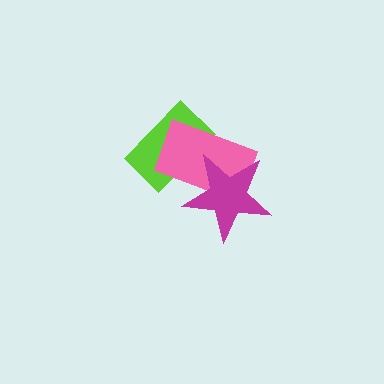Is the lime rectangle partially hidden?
Yes, it is partially covered by another shape.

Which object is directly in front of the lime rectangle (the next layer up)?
The pink rectangle is directly in front of the lime rectangle.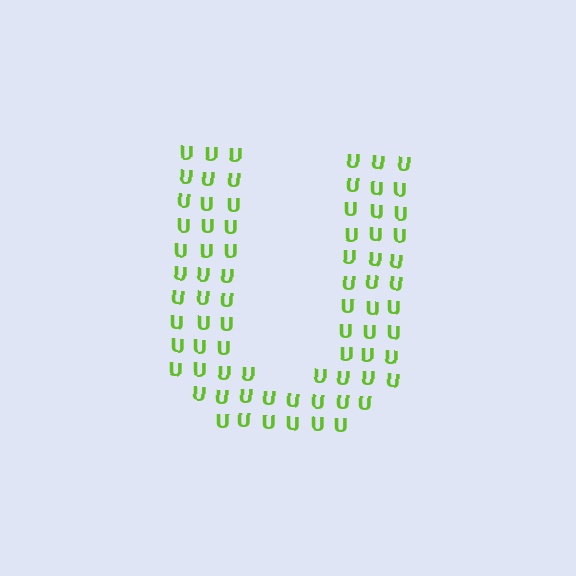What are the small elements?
The small elements are letter U's.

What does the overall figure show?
The overall figure shows the letter U.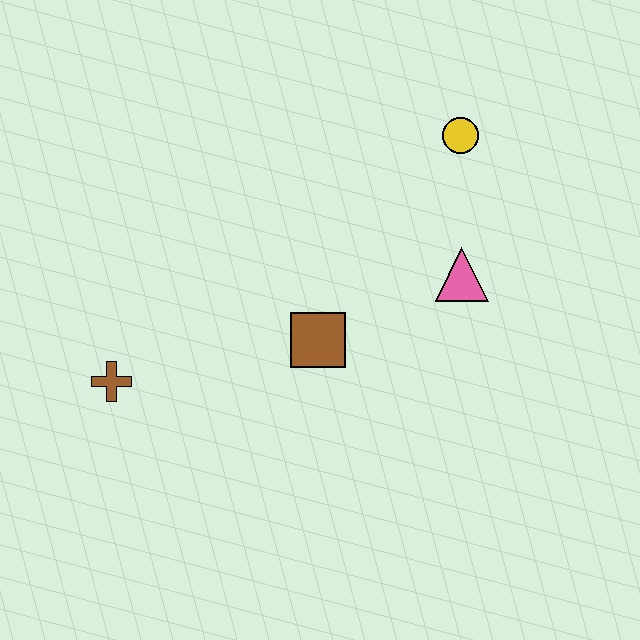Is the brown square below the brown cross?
No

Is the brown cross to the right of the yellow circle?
No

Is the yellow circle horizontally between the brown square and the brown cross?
No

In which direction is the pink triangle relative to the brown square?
The pink triangle is to the right of the brown square.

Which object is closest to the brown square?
The pink triangle is closest to the brown square.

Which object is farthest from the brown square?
The yellow circle is farthest from the brown square.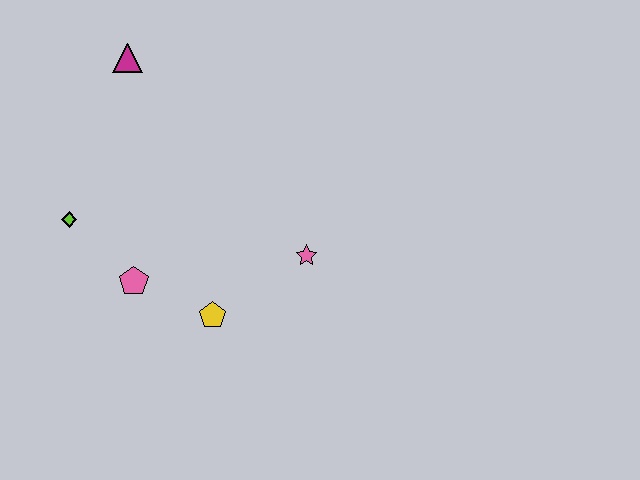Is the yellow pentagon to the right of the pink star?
No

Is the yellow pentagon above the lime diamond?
No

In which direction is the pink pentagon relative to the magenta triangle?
The pink pentagon is below the magenta triangle.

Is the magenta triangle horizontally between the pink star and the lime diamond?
Yes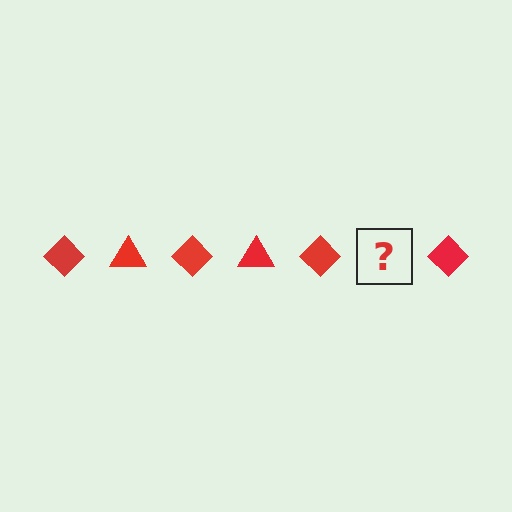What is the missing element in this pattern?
The missing element is a red triangle.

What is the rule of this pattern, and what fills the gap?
The rule is that the pattern cycles through diamond, triangle shapes in red. The gap should be filled with a red triangle.